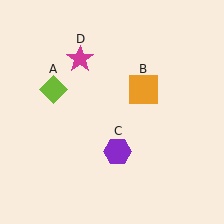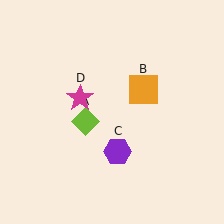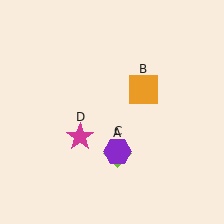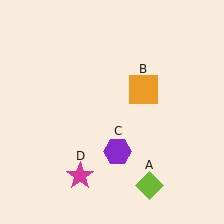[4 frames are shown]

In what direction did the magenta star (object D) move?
The magenta star (object D) moved down.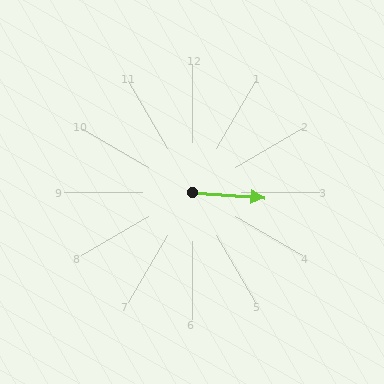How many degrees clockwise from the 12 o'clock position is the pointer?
Approximately 94 degrees.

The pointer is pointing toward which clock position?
Roughly 3 o'clock.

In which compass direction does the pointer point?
East.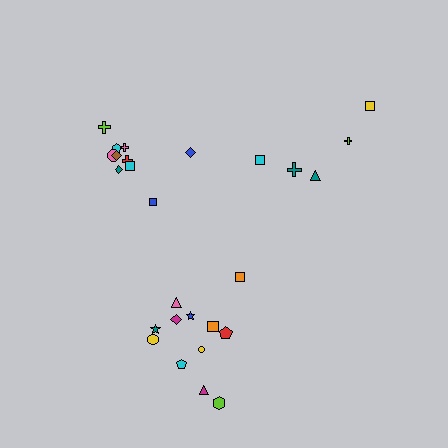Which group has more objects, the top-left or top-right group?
The top-left group.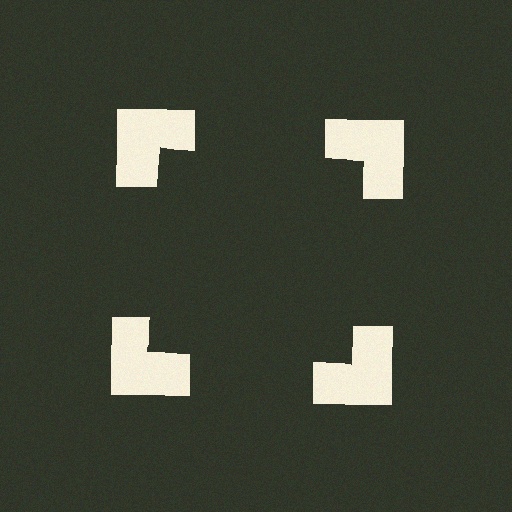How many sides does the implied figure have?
4 sides.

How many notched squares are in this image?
There are 4 — one at each vertex of the illusory square.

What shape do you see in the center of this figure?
An illusory square — its edges are inferred from the aligned wedge cuts in the notched squares, not physically drawn.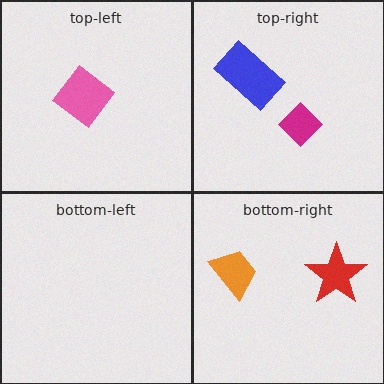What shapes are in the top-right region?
The magenta diamond, the blue rectangle.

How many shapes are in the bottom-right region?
2.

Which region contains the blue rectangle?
The top-right region.